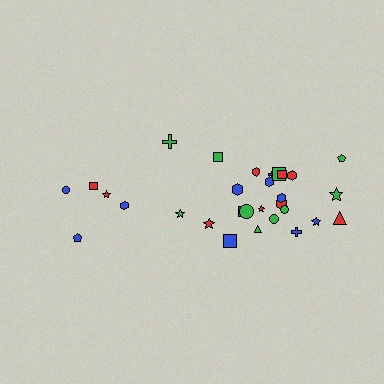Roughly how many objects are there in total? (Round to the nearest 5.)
Roughly 30 objects in total.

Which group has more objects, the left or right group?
The right group.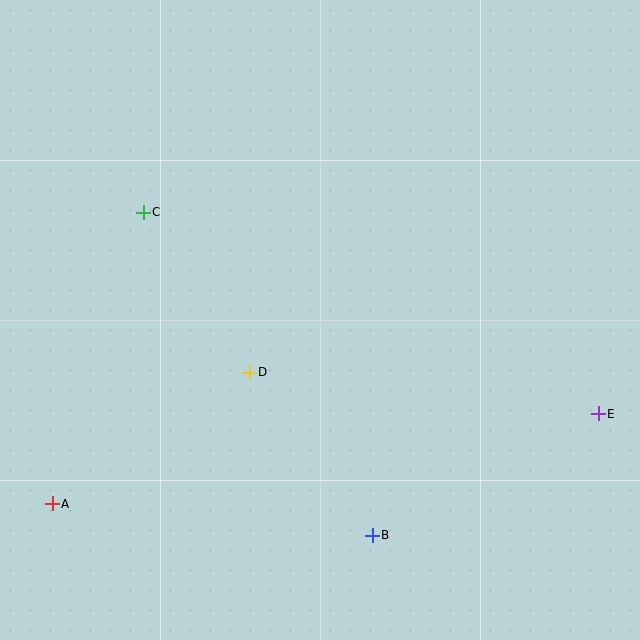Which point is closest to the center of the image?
Point D at (249, 372) is closest to the center.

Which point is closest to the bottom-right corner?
Point E is closest to the bottom-right corner.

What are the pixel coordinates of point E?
Point E is at (598, 414).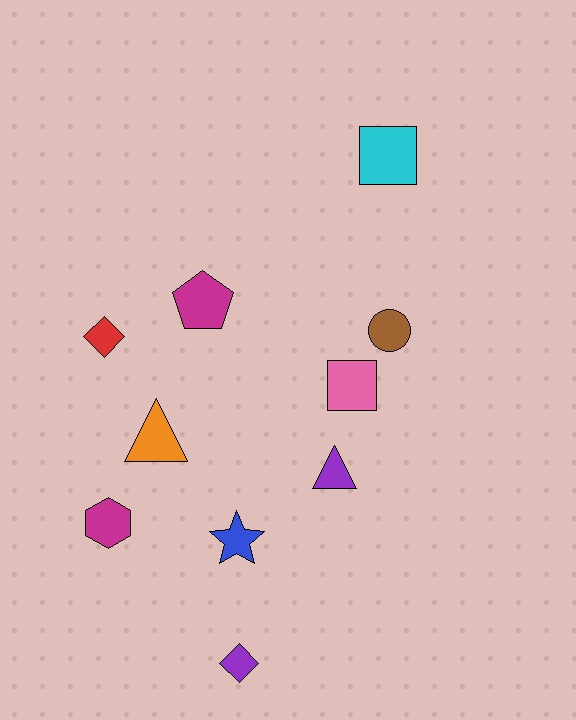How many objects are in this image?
There are 10 objects.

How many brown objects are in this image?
There is 1 brown object.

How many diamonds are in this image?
There are 2 diamonds.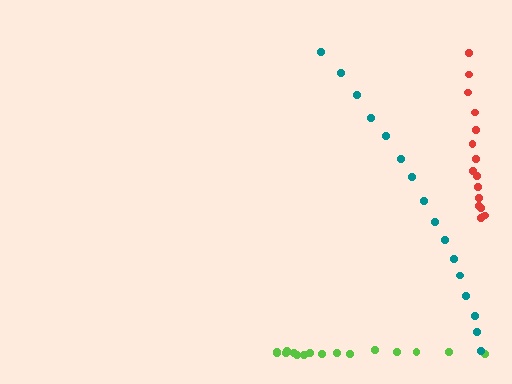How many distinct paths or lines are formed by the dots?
There are 3 distinct paths.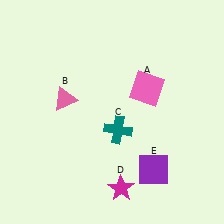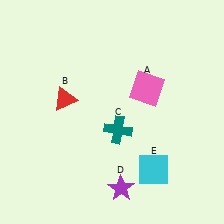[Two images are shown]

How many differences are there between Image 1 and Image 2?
There are 3 differences between the two images.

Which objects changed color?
B changed from pink to red. D changed from magenta to purple. E changed from purple to cyan.